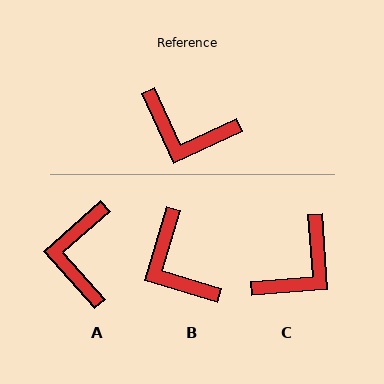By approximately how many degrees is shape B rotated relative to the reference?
Approximately 41 degrees clockwise.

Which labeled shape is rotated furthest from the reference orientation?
A, about 73 degrees away.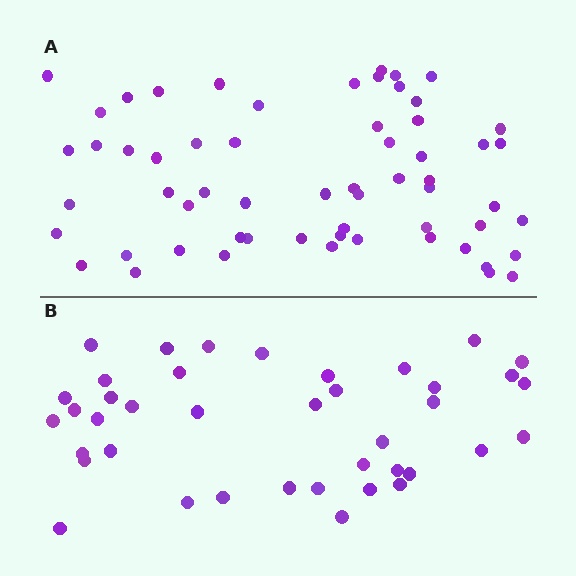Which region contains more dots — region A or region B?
Region A (the top region) has more dots.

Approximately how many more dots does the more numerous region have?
Region A has approximately 20 more dots than region B.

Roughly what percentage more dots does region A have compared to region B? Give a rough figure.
About 50% more.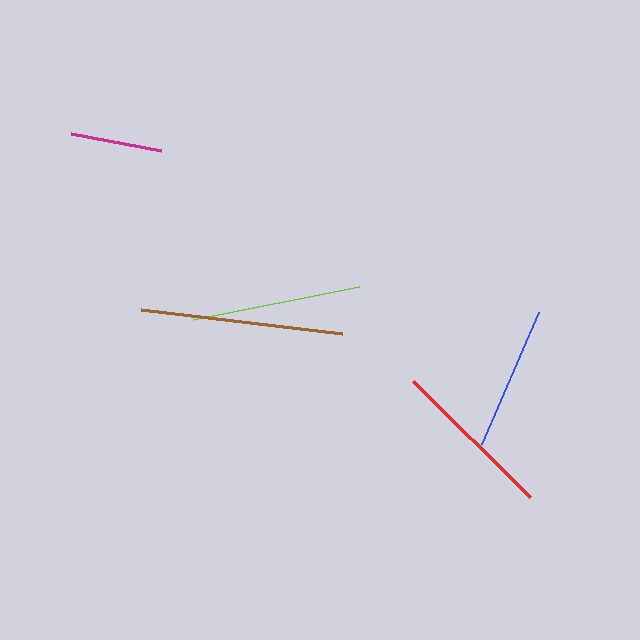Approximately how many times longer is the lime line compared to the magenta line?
The lime line is approximately 1.8 times the length of the magenta line.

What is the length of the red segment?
The red segment is approximately 164 pixels long.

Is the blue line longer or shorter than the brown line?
The brown line is longer than the blue line.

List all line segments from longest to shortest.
From longest to shortest: brown, lime, red, blue, magenta.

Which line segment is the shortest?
The magenta line is the shortest at approximately 92 pixels.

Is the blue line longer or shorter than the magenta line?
The blue line is longer than the magenta line.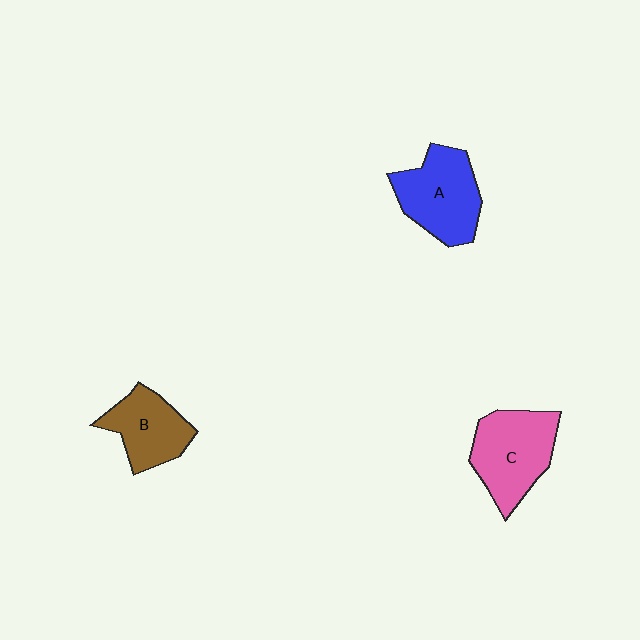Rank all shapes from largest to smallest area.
From largest to smallest: C (pink), A (blue), B (brown).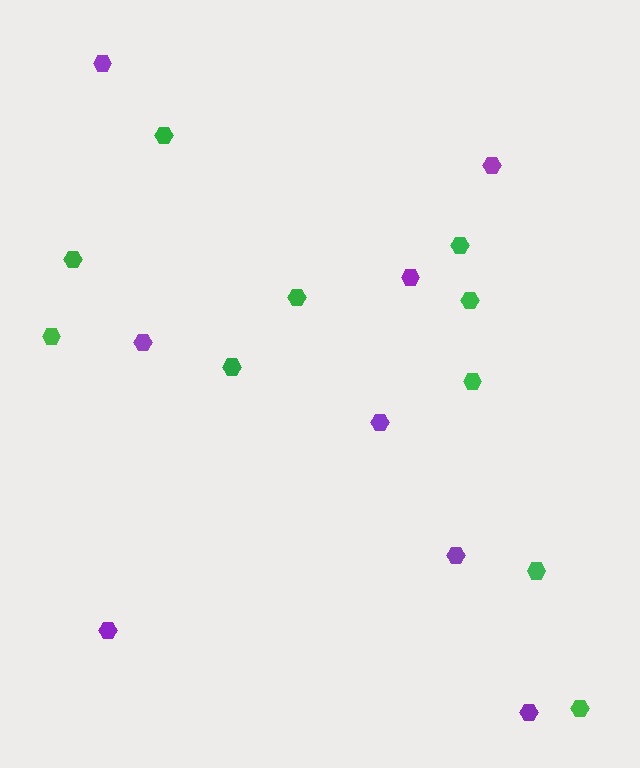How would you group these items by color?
There are 2 groups: one group of purple hexagons (8) and one group of green hexagons (10).